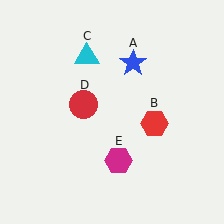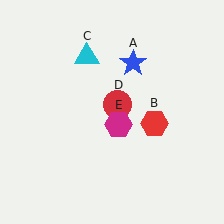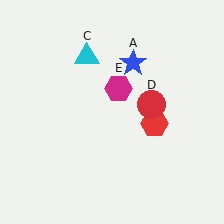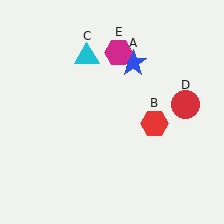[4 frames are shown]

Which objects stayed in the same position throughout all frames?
Blue star (object A) and red hexagon (object B) and cyan triangle (object C) remained stationary.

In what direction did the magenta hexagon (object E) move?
The magenta hexagon (object E) moved up.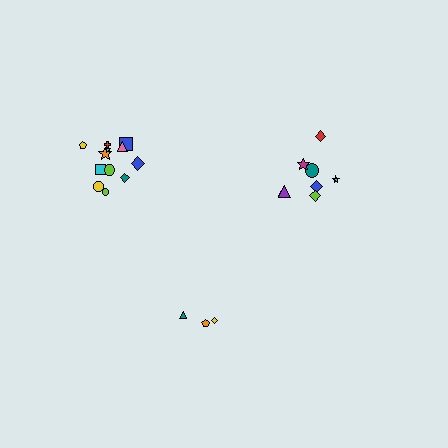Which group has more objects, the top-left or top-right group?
The top-left group.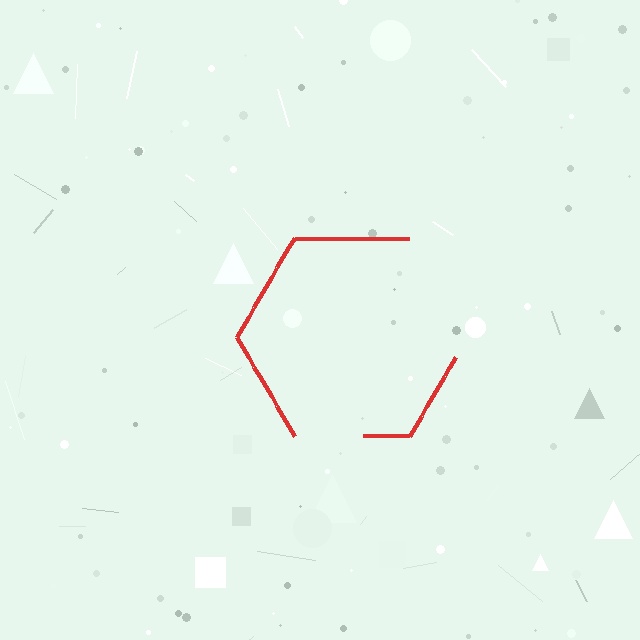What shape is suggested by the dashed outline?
The dashed outline suggests a hexagon.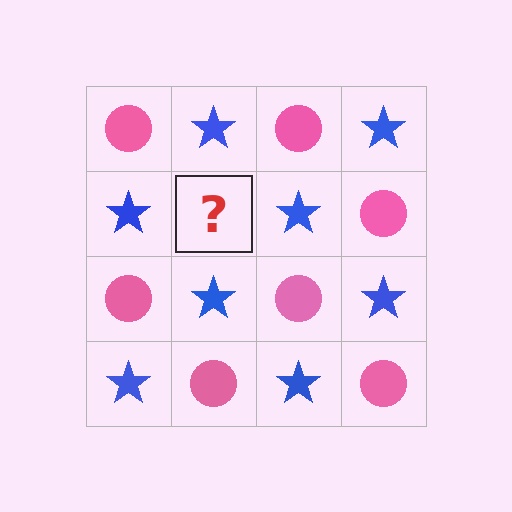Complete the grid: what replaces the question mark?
The question mark should be replaced with a pink circle.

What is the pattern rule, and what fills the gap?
The rule is that it alternates pink circle and blue star in a checkerboard pattern. The gap should be filled with a pink circle.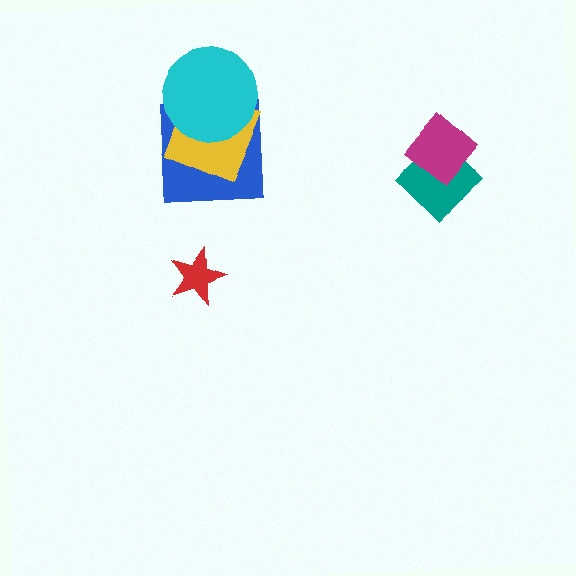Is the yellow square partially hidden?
Yes, it is partially covered by another shape.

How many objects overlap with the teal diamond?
1 object overlaps with the teal diamond.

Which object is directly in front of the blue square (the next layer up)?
The yellow square is directly in front of the blue square.